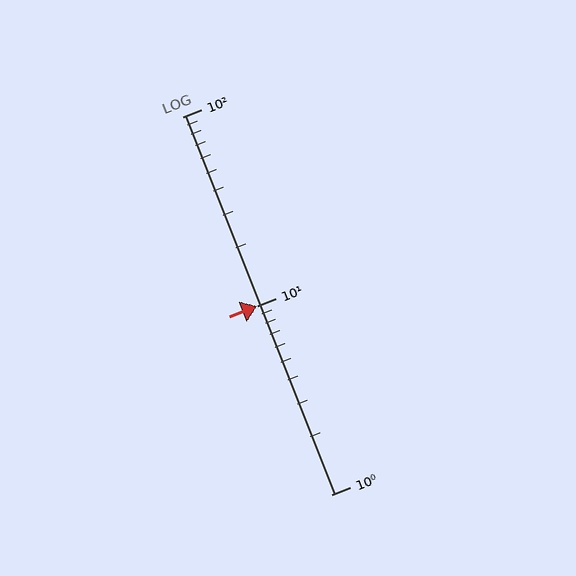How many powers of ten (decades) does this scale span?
The scale spans 2 decades, from 1 to 100.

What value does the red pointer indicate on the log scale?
The pointer indicates approximately 10.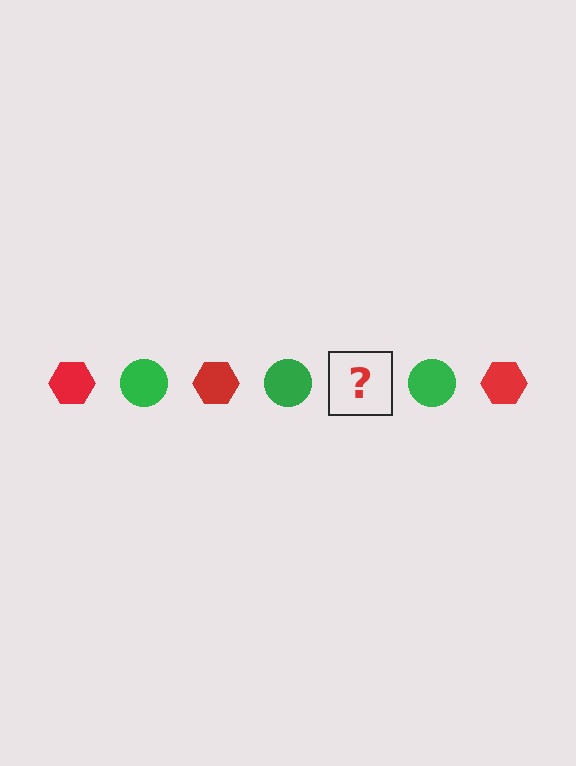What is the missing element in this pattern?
The missing element is a red hexagon.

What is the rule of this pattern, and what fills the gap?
The rule is that the pattern alternates between red hexagon and green circle. The gap should be filled with a red hexagon.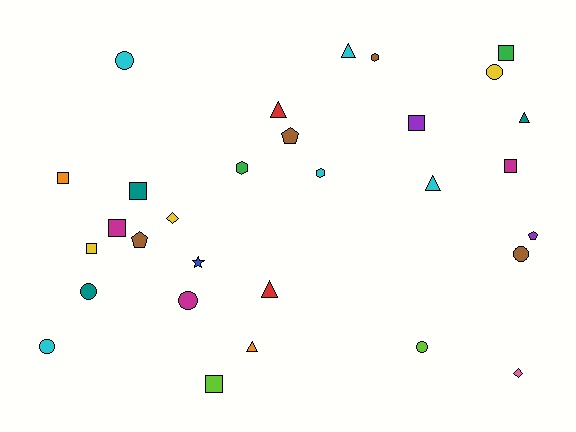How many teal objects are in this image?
There are 3 teal objects.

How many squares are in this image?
There are 8 squares.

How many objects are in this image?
There are 30 objects.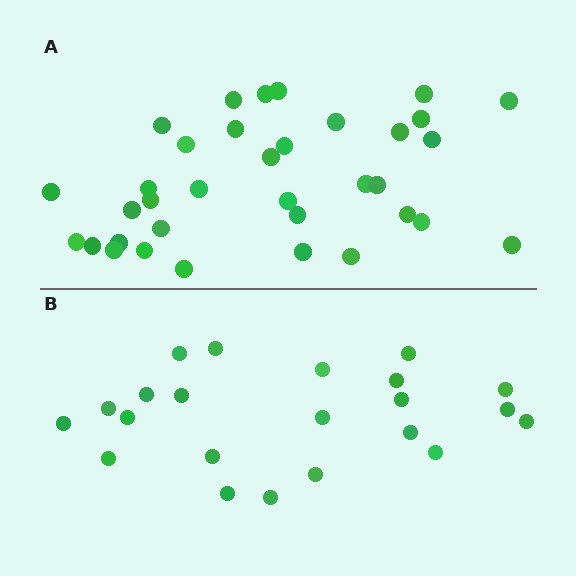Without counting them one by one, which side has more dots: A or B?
Region A (the top region) has more dots.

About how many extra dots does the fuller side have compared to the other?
Region A has approximately 15 more dots than region B.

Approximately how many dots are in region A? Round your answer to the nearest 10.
About 40 dots. (The exact count is 35, which rounds to 40.)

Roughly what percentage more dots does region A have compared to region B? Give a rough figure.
About 60% more.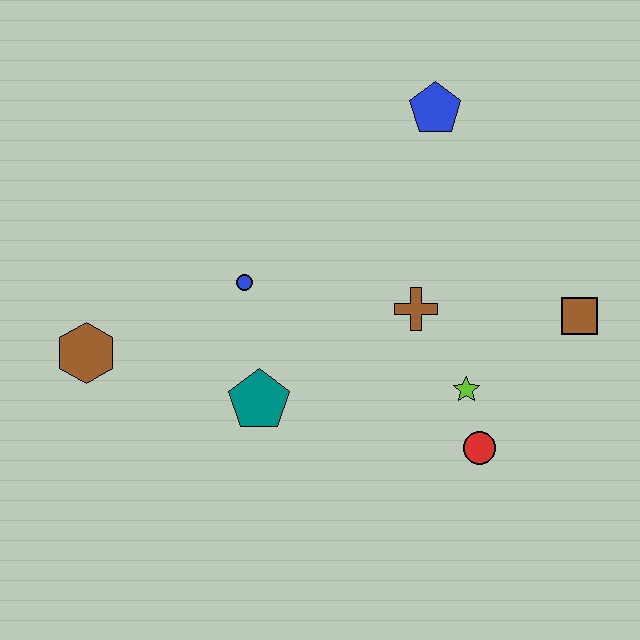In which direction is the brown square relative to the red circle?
The brown square is above the red circle.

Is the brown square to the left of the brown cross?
No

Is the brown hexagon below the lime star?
No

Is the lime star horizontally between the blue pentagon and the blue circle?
No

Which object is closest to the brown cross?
The lime star is closest to the brown cross.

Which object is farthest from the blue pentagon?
The brown hexagon is farthest from the blue pentagon.